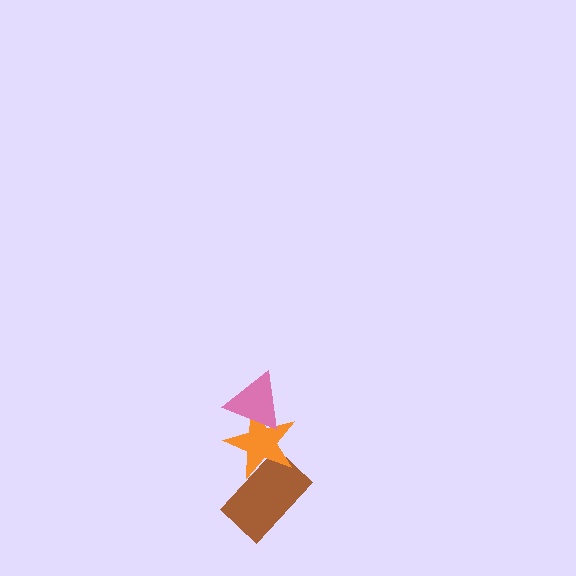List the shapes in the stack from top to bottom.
From top to bottom: the pink triangle, the orange star, the brown rectangle.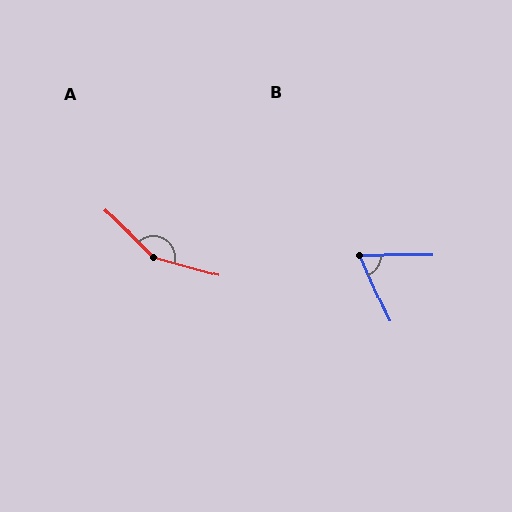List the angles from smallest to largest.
B (65°), A (150°).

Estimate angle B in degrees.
Approximately 65 degrees.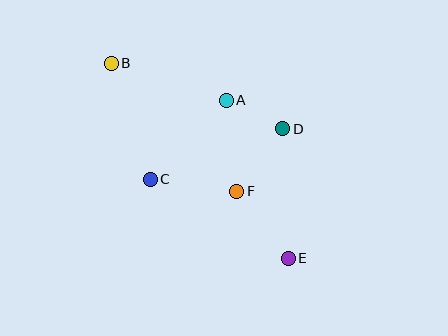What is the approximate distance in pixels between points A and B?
The distance between A and B is approximately 121 pixels.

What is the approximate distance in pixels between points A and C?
The distance between A and C is approximately 110 pixels.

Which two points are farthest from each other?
Points B and E are farthest from each other.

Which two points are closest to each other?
Points A and D are closest to each other.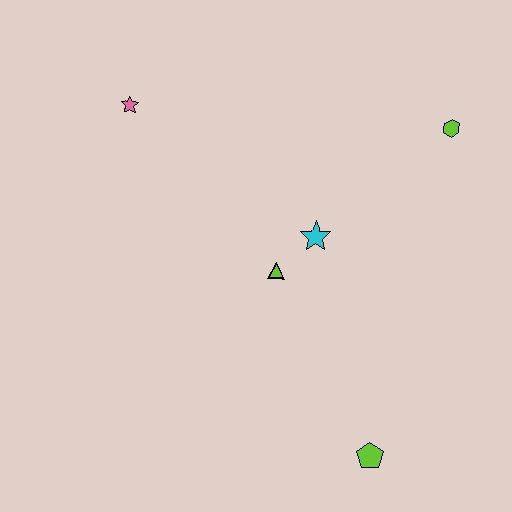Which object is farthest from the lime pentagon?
The pink star is farthest from the lime pentagon.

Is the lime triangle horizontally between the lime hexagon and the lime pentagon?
No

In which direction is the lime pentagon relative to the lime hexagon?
The lime pentagon is below the lime hexagon.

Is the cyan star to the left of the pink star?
No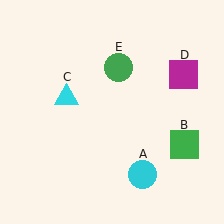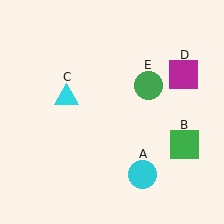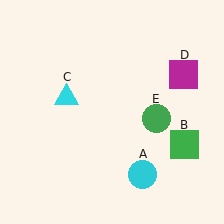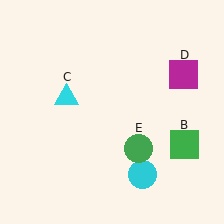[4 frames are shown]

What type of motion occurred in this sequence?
The green circle (object E) rotated clockwise around the center of the scene.